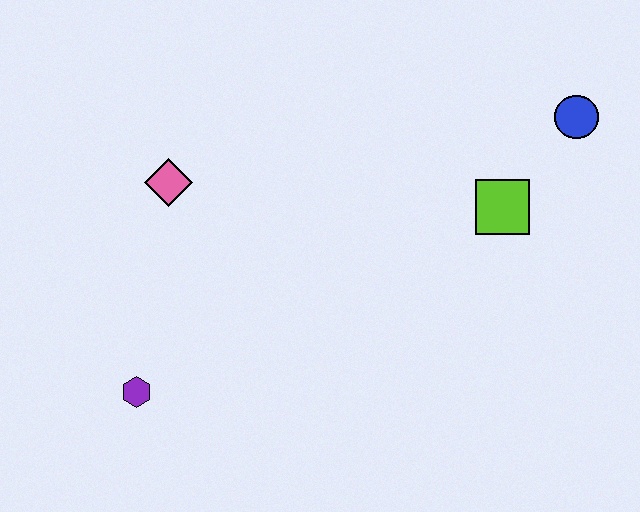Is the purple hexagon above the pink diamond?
No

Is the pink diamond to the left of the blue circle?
Yes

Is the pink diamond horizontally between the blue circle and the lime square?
No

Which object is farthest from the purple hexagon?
The blue circle is farthest from the purple hexagon.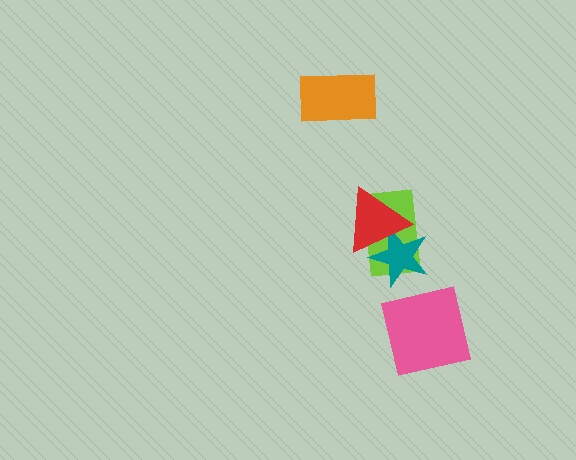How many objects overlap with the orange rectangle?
0 objects overlap with the orange rectangle.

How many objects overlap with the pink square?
0 objects overlap with the pink square.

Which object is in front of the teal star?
The red triangle is in front of the teal star.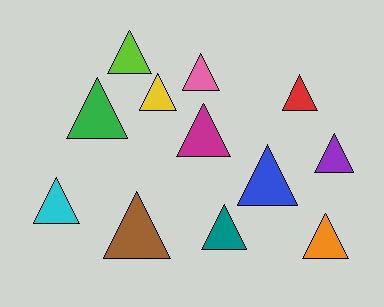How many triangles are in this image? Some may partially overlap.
There are 12 triangles.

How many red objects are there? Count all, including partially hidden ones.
There is 1 red object.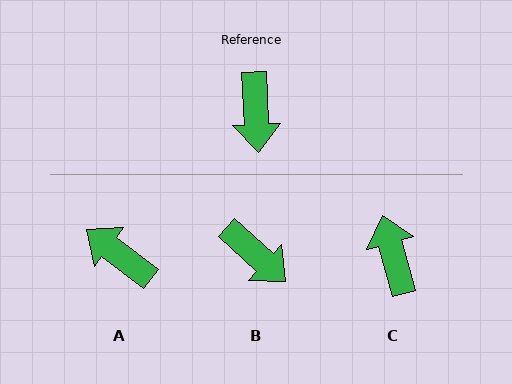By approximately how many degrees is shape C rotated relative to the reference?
Approximately 167 degrees clockwise.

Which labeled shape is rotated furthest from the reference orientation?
C, about 167 degrees away.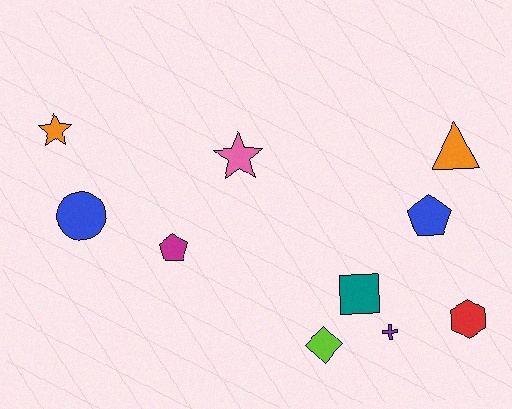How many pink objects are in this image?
There is 1 pink object.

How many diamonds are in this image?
There is 1 diamond.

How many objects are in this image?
There are 10 objects.